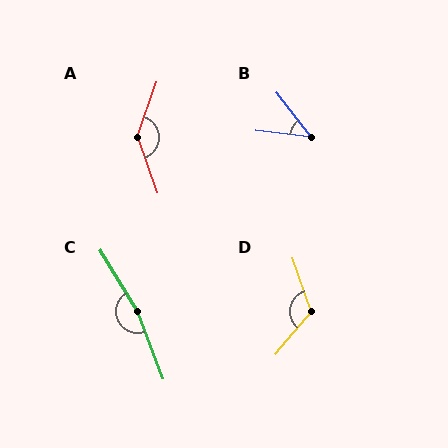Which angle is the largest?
C, at approximately 170 degrees.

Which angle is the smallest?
B, at approximately 45 degrees.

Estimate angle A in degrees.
Approximately 141 degrees.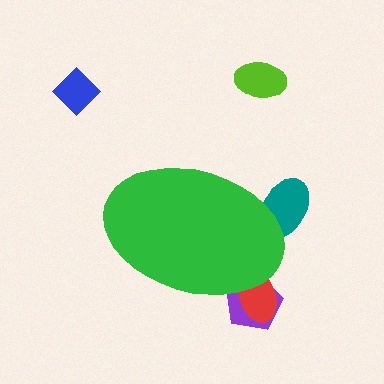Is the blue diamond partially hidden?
No, the blue diamond is fully visible.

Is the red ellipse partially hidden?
Yes, the red ellipse is partially hidden behind the green ellipse.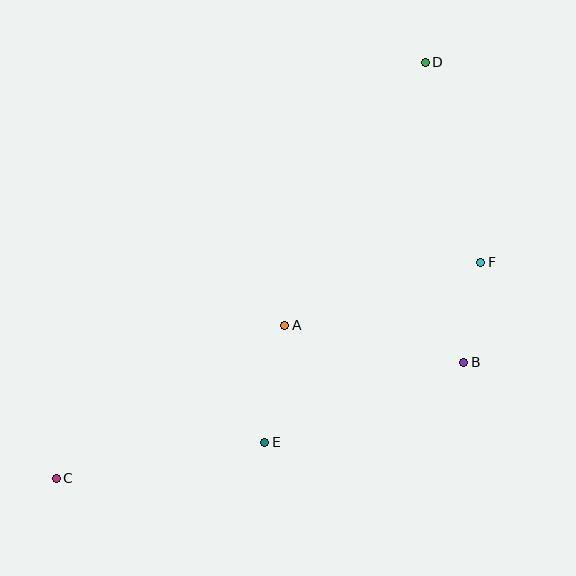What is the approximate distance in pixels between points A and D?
The distance between A and D is approximately 298 pixels.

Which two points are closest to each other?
Points B and F are closest to each other.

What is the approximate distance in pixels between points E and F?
The distance between E and F is approximately 281 pixels.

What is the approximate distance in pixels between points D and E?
The distance between D and E is approximately 412 pixels.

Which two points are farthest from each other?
Points C and D are farthest from each other.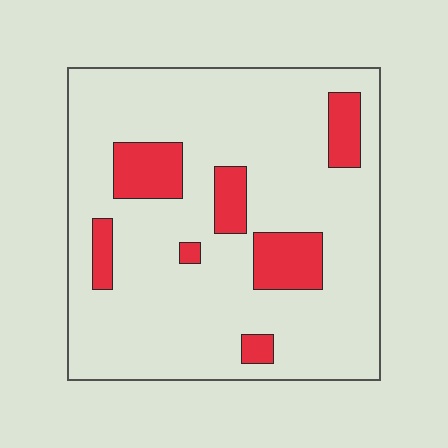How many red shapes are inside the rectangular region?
7.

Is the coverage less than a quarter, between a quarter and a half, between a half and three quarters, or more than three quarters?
Less than a quarter.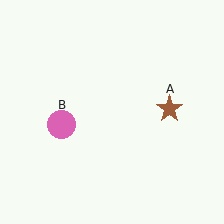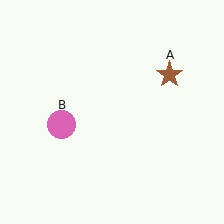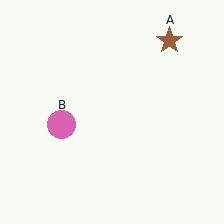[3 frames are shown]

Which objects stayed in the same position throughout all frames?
Pink circle (object B) remained stationary.